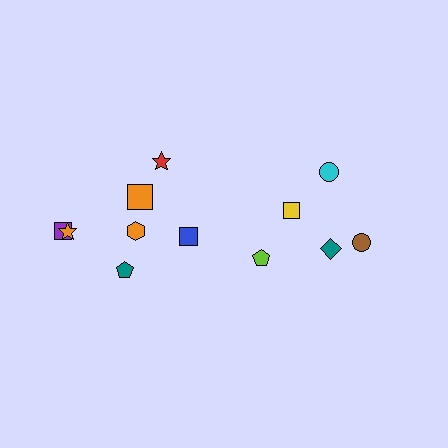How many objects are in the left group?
There are 7 objects.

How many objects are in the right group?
There are 5 objects.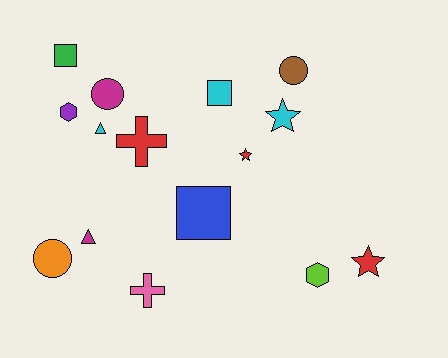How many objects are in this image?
There are 15 objects.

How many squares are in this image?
There are 3 squares.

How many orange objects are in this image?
There is 1 orange object.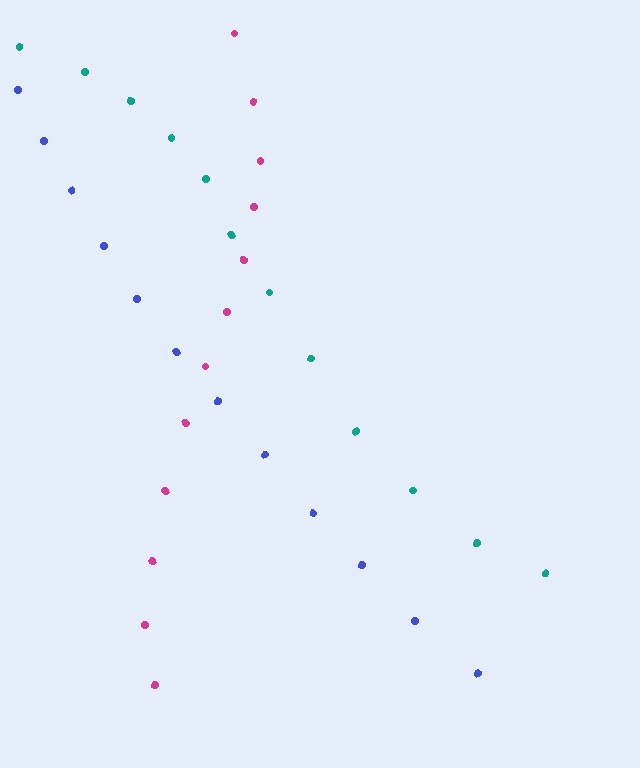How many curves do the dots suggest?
There are 3 distinct paths.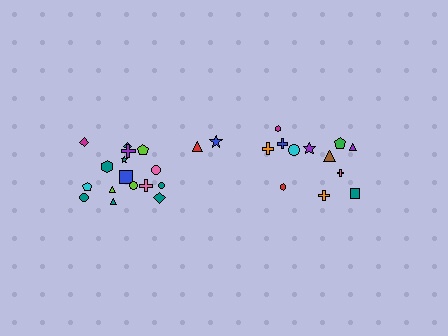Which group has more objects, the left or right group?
The left group.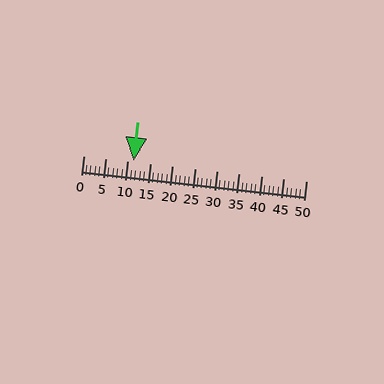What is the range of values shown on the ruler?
The ruler shows values from 0 to 50.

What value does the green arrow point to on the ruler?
The green arrow points to approximately 11.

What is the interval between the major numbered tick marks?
The major tick marks are spaced 5 units apart.